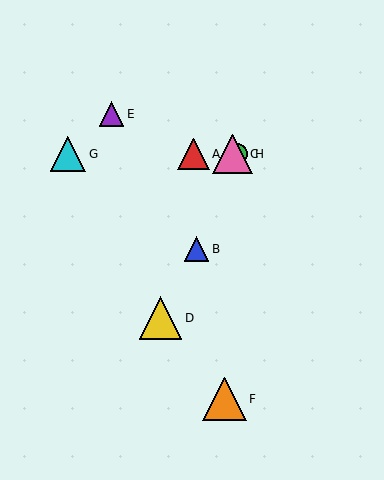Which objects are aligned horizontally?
Objects A, C, G, H are aligned horizontally.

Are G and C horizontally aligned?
Yes, both are at y≈154.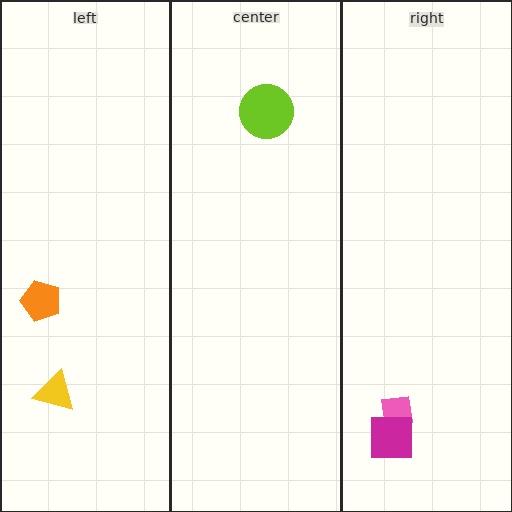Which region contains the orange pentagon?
The left region.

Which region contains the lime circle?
The center region.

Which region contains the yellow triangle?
The left region.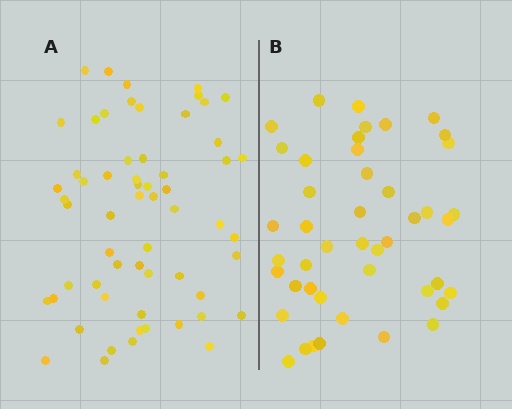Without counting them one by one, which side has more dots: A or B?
Region A (the left region) has more dots.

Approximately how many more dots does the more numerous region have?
Region A has approximately 15 more dots than region B.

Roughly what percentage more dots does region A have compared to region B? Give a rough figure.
About 35% more.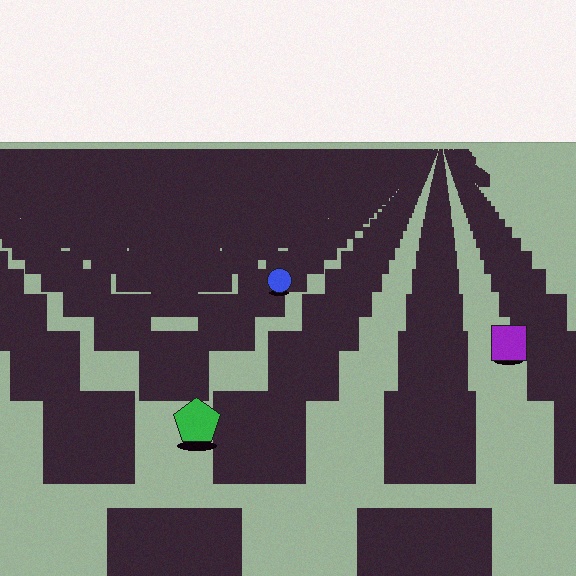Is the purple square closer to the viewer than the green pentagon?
No. The green pentagon is closer — you can tell from the texture gradient: the ground texture is coarser near it.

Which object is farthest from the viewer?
The blue circle is farthest from the viewer. It appears smaller and the ground texture around it is denser.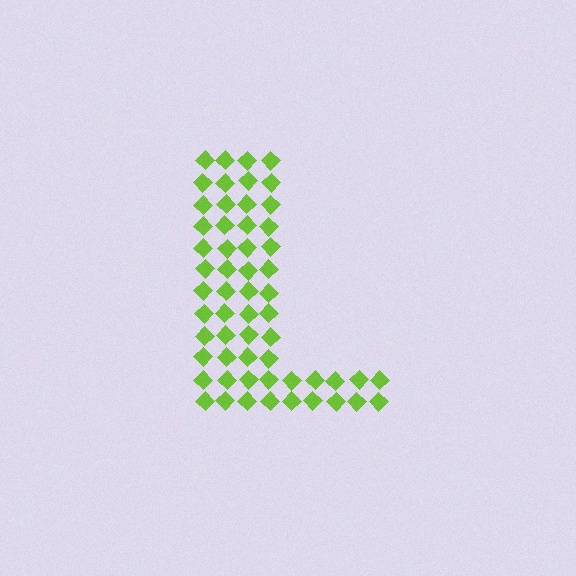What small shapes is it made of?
It is made of small diamonds.